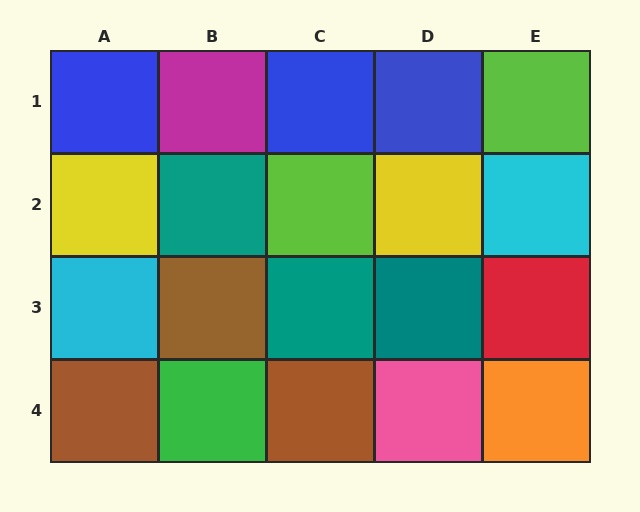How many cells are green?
1 cell is green.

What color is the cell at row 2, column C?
Lime.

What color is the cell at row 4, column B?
Green.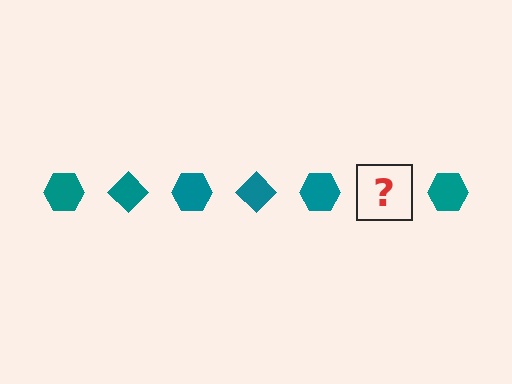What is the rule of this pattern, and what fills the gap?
The rule is that the pattern cycles through hexagon, diamond shapes in teal. The gap should be filled with a teal diamond.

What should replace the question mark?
The question mark should be replaced with a teal diamond.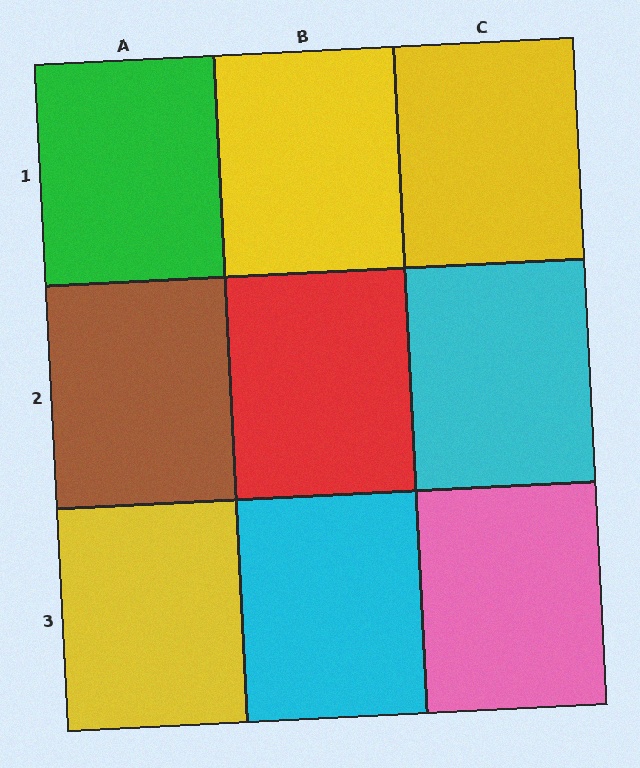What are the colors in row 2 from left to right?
Brown, red, cyan.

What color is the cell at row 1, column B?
Yellow.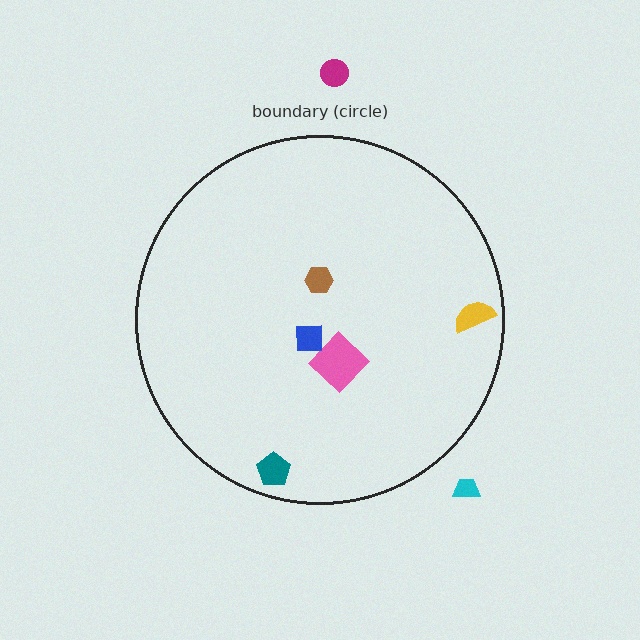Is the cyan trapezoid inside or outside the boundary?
Outside.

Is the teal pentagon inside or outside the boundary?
Inside.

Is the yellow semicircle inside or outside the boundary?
Inside.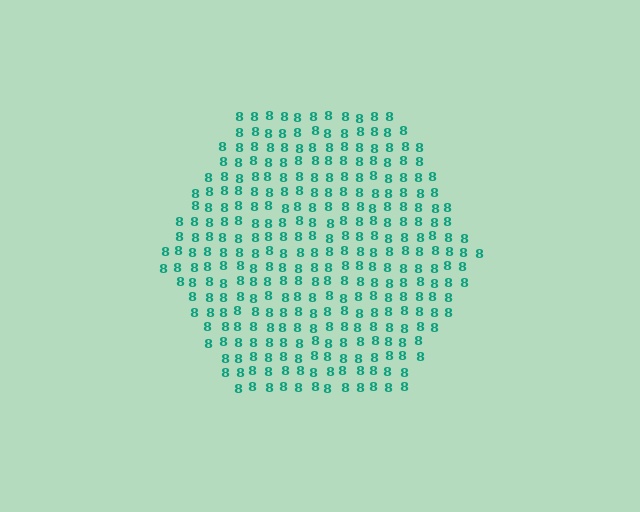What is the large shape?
The large shape is a hexagon.